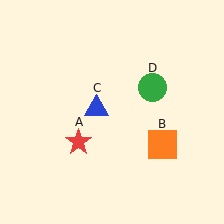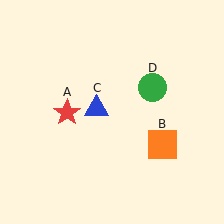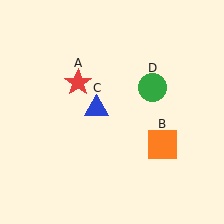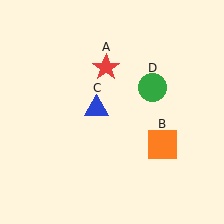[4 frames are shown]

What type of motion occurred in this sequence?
The red star (object A) rotated clockwise around the center of the scene.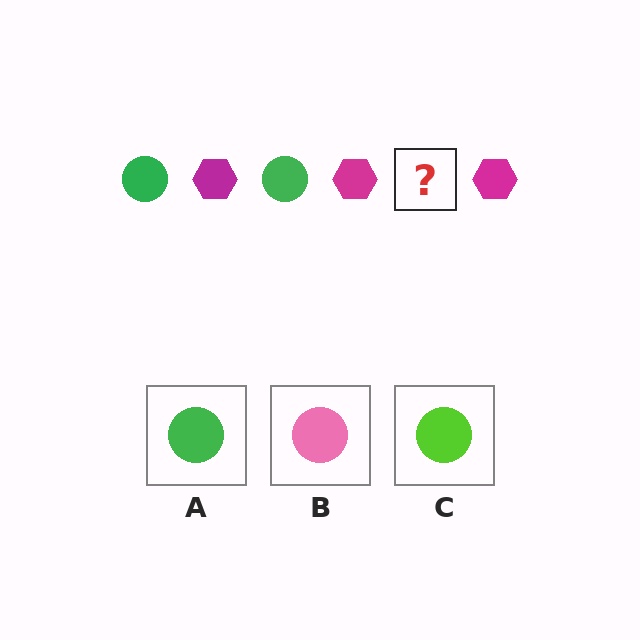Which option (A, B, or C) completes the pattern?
A.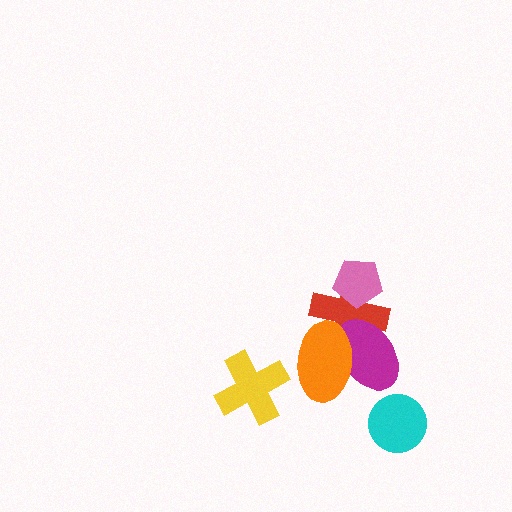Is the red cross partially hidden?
Yes, it is partially covered by another shape.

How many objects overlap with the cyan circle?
0 objects overlap with the cyan circle.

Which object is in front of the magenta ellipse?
The orange ellipse is in front of the magenta ellipse.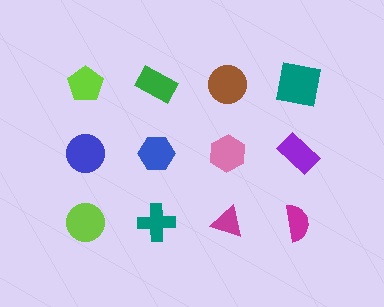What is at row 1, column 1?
A lime pentagon.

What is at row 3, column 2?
A teal cross.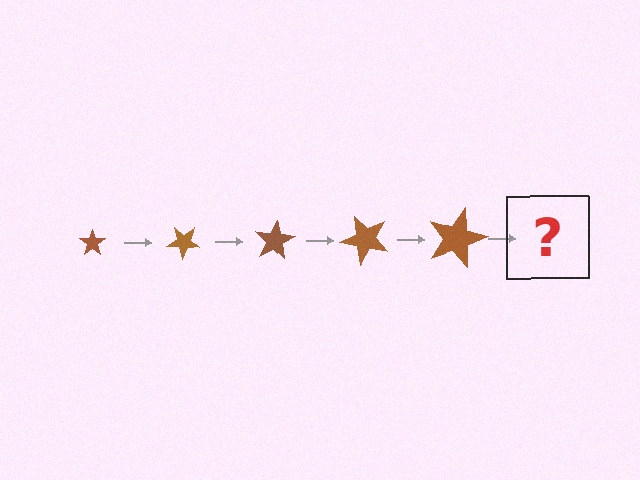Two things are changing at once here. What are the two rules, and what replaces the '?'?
The two rules are that the star grows larger each step and it rotates 40 degrees each step. The '?' should be a star, larger than the previous one and rotated 200 degrees from the start.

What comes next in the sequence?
The next element should be a star, larger than the previous one and rotated 200 degrees from the start.